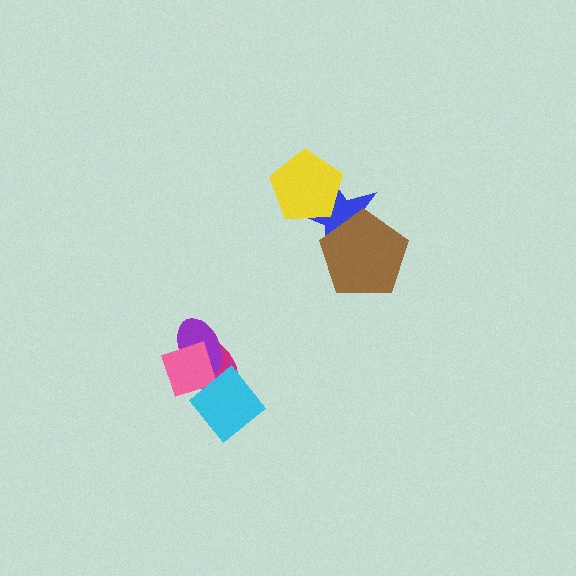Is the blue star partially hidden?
Yes, it is partially covered by another shape.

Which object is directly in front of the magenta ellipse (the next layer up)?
The purple ellipse is directly in front of the magenta ellipse.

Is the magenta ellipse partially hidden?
Yes, it is partially covered by another shape.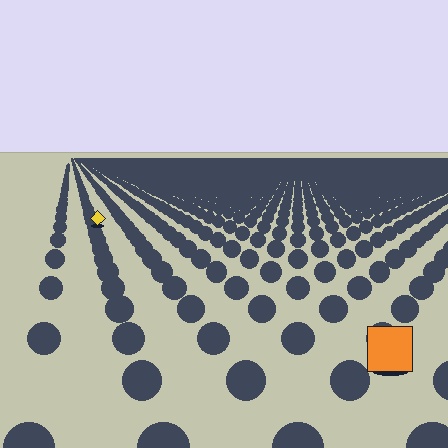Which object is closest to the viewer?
The orange square is closest. The texture marks near it are larger and more spread out.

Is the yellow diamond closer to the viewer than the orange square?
No. The orange square is closer — you can tell from the texture gradient: the ground texture is coarser near it.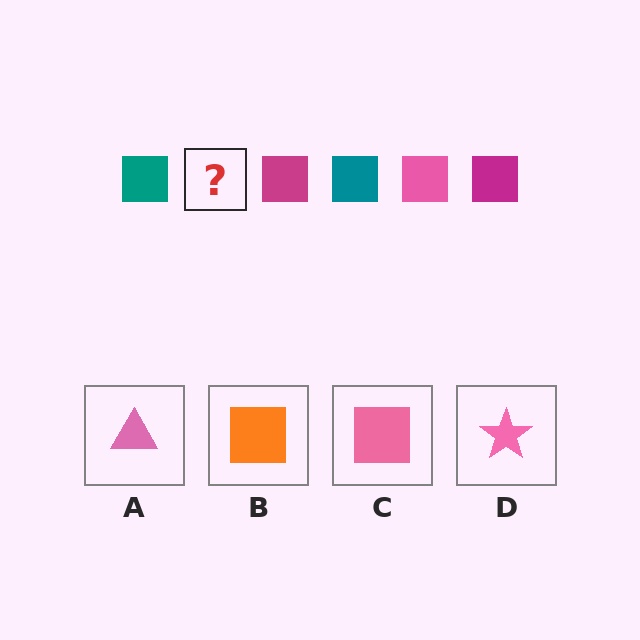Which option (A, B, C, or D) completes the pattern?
C.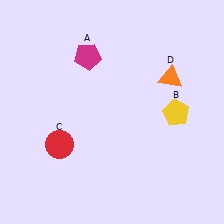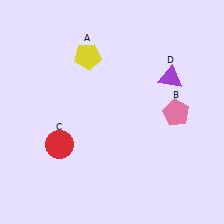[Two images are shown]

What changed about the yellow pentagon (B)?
In Image 1, B is yellow. In Image 2, it changed to pink.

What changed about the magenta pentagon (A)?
In Image 1, A is magenta. In Image 2, it changed to yellow.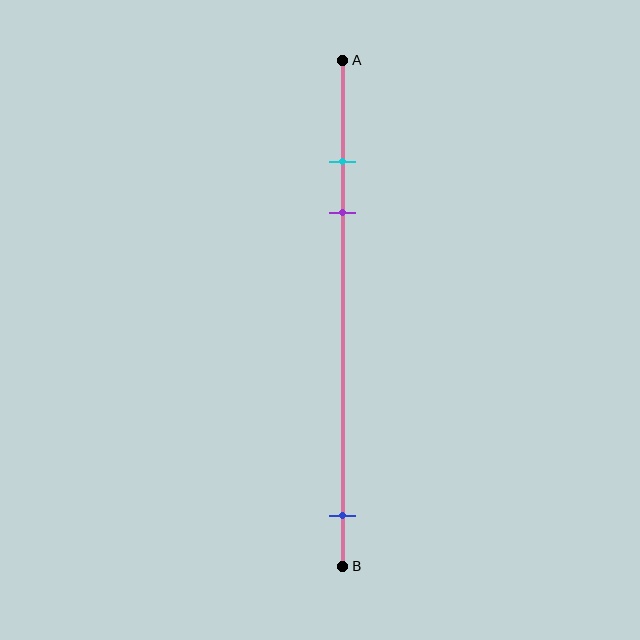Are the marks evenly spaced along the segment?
No, the marks are not evenly spaced.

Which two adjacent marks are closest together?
The cyan and purple marks are the closest adjacent pair.